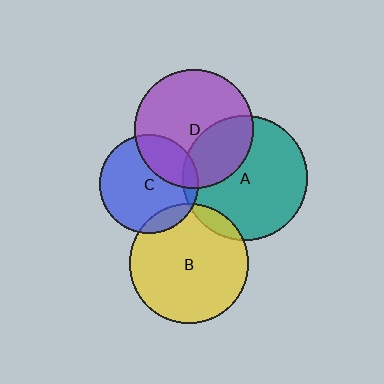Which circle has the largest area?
Circle A (teal).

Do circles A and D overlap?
Yes.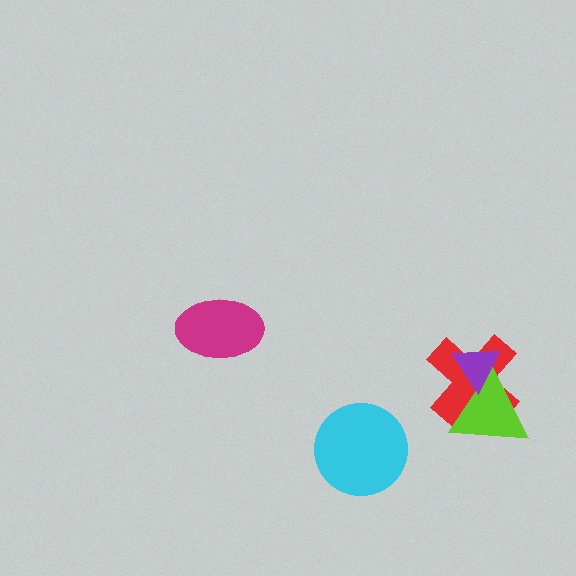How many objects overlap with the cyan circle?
0 objects overlap with the cyan circle.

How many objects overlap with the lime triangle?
2 objects overlap with the lime triangle.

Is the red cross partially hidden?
Yes, it is partially covered by another shape.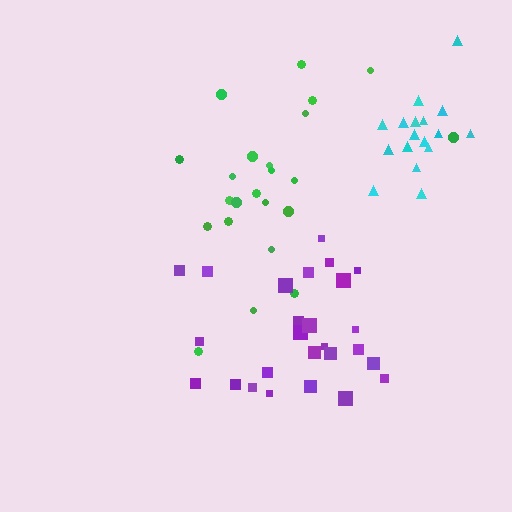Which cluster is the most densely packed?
Cyan.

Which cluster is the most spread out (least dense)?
Green.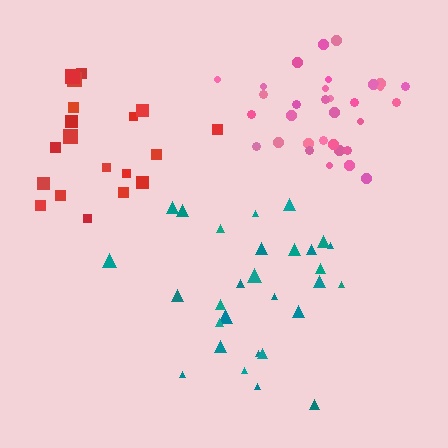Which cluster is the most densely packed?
Pink.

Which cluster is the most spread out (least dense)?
Red.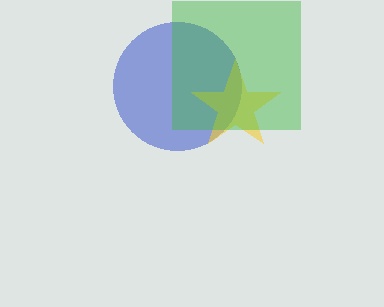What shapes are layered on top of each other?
The layered shapes are: a blue circle, a yellow star, a green square.